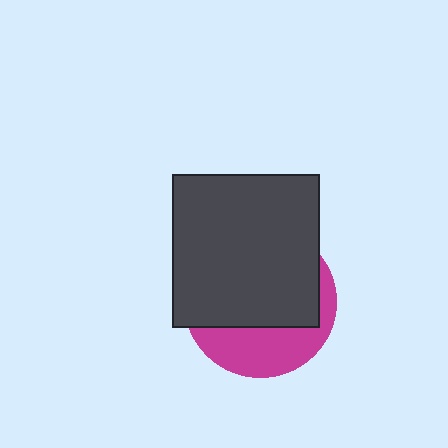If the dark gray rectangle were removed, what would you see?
You would see the complete magenta circle.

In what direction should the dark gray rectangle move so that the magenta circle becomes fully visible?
The dark gray rectangle should move up. That is the shortest direction to clear the overlap and leave the magenta circle fully visible.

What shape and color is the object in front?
The object in front is a dark gray rectangle.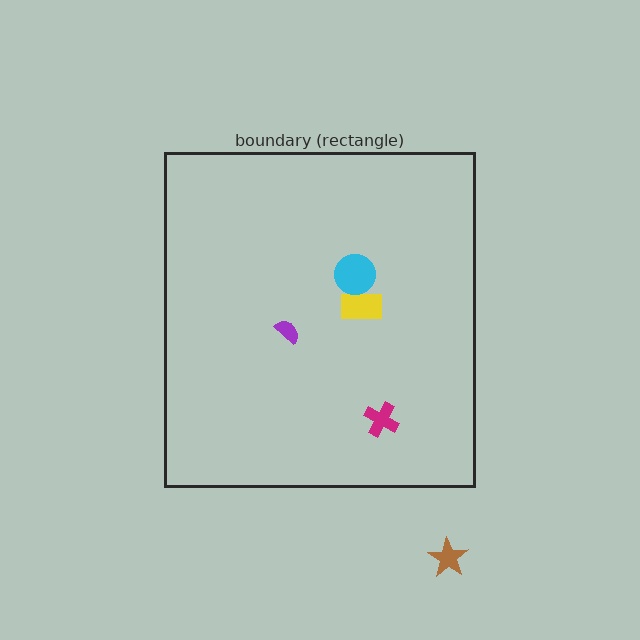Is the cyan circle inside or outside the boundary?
Inside.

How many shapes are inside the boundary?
4 inside, 1 outside.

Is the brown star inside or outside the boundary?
Outside.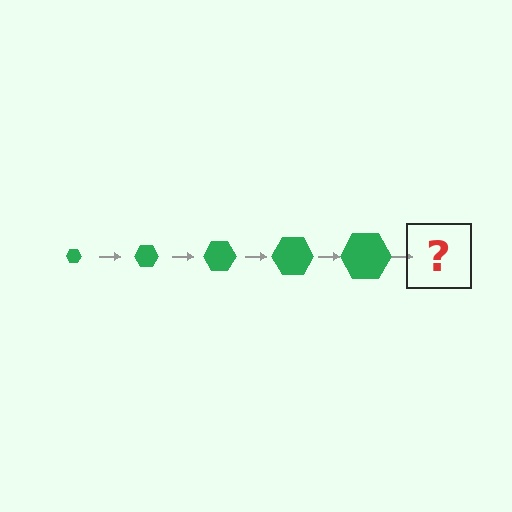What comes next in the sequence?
The next element should be a green hexagon, larger than the previous one.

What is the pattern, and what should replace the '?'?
The pattern is that the hexagon gets progressively larger each step. The '?' should be a green hexagon, larger than the previous one.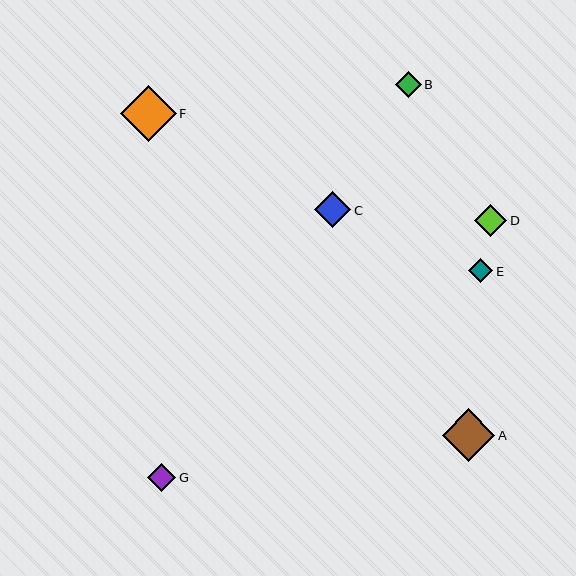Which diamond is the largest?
Diamond F is the largest with a size of approximately 56 pixels.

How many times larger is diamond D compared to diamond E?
Diamond D is approximately 1.3 times the size of diamond E.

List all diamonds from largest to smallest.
From largest to smallest: F, A, C, D, G, B, E.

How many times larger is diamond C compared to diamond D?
Diamond C is approximately 1.1 times the size of diamond D.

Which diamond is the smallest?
Diamond E is the smallest with a size of approximately 24 pixels.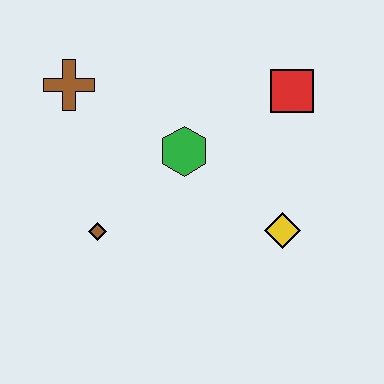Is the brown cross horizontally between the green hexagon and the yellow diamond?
No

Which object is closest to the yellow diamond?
The green hexagon is closest to the yellow diamond.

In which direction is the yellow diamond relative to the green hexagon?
The yellow diamond is to the right of the green hexagon.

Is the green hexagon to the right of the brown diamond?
Yes